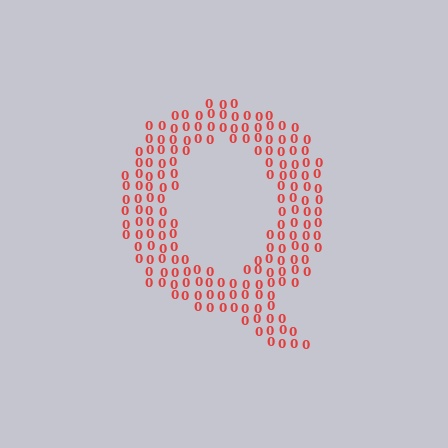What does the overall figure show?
The overall figure shows the letter Q.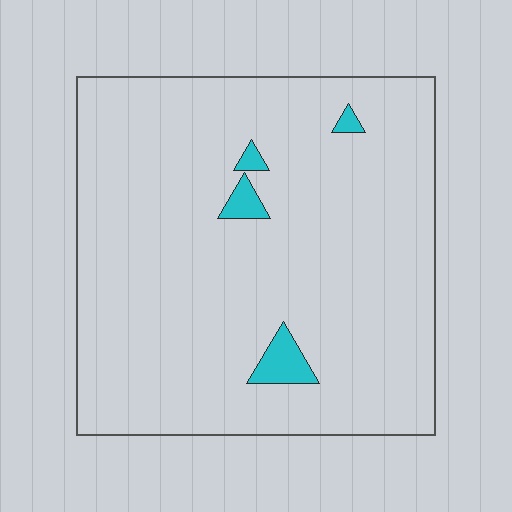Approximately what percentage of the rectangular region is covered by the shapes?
Approximately 5%.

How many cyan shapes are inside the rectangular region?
4.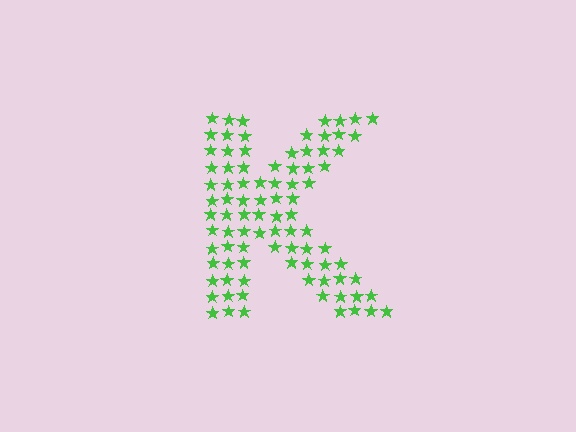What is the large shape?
The large shape is the letter K.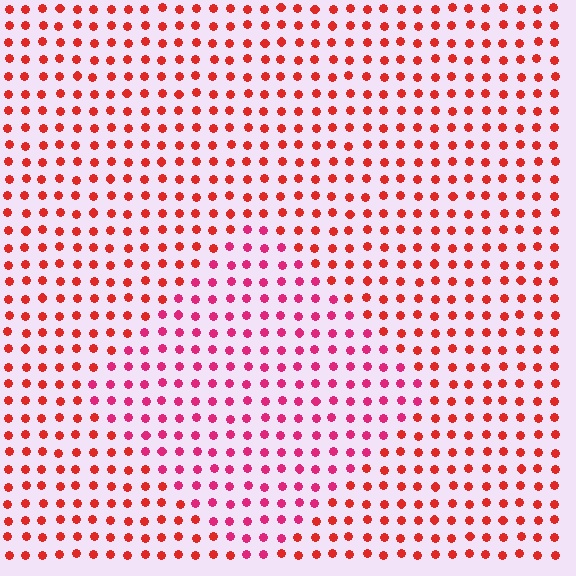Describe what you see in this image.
The image is filled with small red elements in a uniform arrangement. A diamond-shaped region is visible where the elements are tinted to a slightly different hue, forming a subtle color boundary.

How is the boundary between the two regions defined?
The boundary is defined purely by a slight shift in hue (about 29 degrees). Spacing, size, and orientation are identical on both sides.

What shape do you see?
I see a diamond.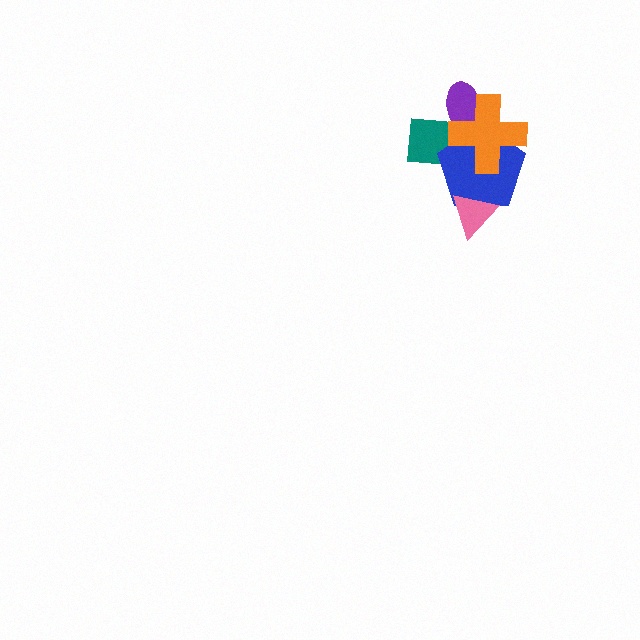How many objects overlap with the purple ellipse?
3 objects overlap with the purple ellipse.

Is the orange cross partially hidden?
No, no other shape covers it.